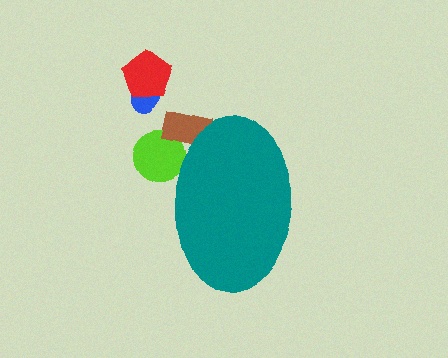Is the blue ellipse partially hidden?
No, the blue ellipse is fully visible.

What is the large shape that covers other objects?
A teal ellipse.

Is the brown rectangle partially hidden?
Yes, the brown rectangle is partially hidden behind the teal ellipse.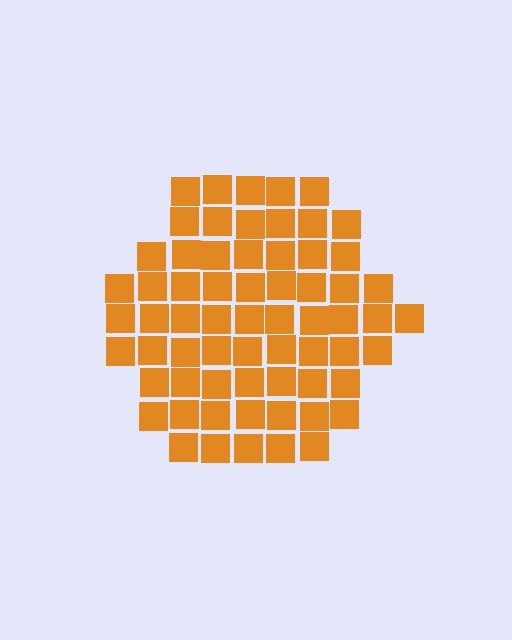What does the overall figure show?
The overall figure shows a hexagon.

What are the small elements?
The small elements are squares.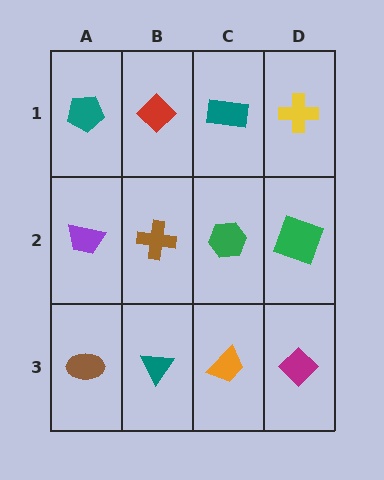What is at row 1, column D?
A yellow cross.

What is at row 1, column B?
A red diamond.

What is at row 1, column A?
A teal pentagon.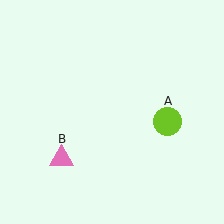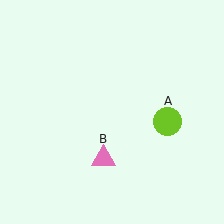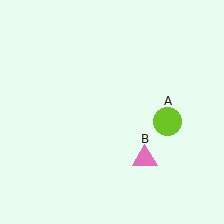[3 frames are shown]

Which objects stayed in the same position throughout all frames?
Lime circle (object A) remained stationary.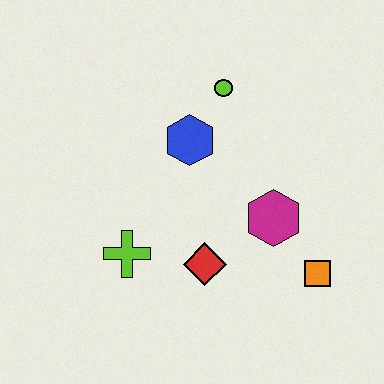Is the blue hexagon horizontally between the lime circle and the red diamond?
No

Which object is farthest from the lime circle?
The orange square is farthest from the lime circle.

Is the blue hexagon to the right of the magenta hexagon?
No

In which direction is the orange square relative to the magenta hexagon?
The orange square is below the magenta hexagon.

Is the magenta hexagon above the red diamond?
Yes